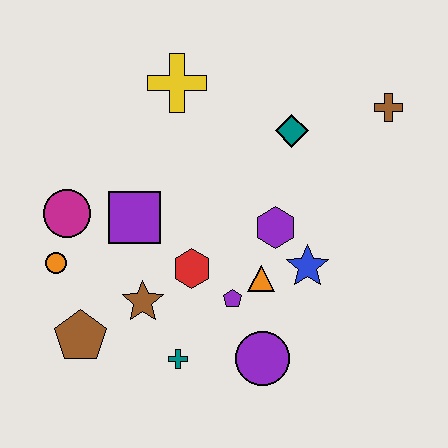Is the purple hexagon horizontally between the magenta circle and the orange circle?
No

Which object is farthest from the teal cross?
The brown cross is farthest from the teal cross.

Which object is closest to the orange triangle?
The purple pentagon is closest to the orange triangle.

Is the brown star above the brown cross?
No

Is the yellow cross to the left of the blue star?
Yes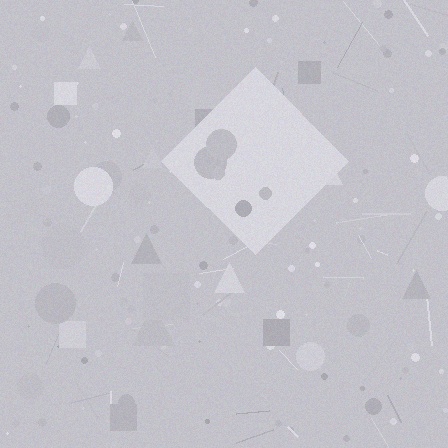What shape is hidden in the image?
A diamond is hidden in the image.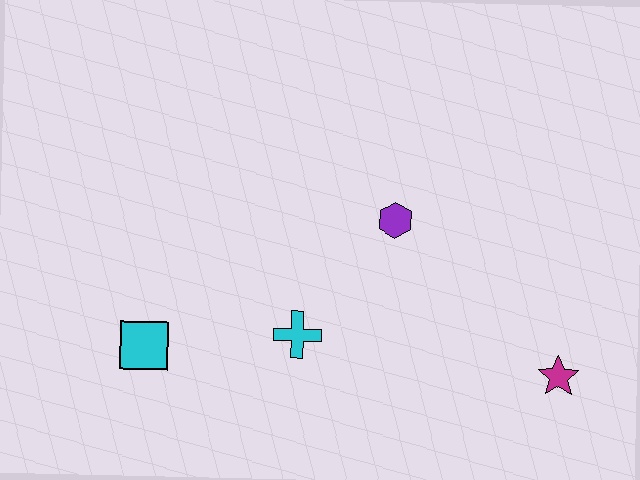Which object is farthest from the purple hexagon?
The cyan square is farthest from the purple hexagon.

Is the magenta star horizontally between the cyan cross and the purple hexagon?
No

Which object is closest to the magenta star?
The purple hexagon is closest to the magenta star.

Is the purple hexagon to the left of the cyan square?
No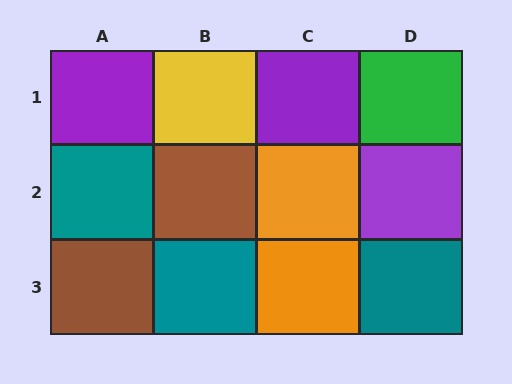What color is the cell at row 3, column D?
Teal.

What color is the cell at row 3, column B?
Teal.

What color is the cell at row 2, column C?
Orange.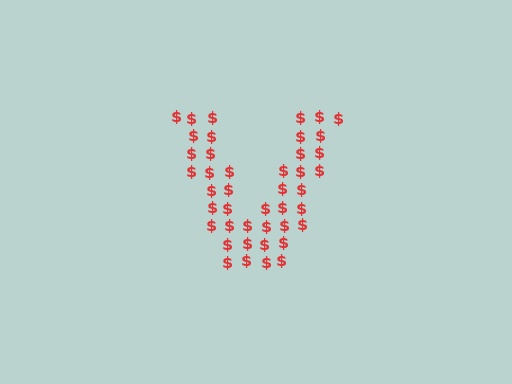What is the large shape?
The large shape is the letter V.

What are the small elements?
The small elements are dollar signs.